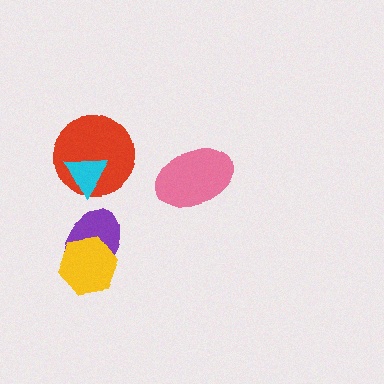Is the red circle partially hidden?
Yes, it is partially covered by another shape.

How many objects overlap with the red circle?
1 object overlaps with the red circle.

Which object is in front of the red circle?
The cyan triangle is in front of the red circle.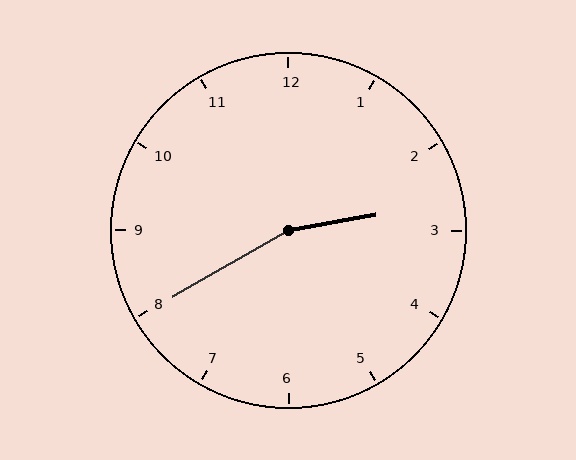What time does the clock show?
2:40.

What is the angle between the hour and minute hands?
Approximately 160 degrees.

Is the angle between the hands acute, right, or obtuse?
It is obtuse.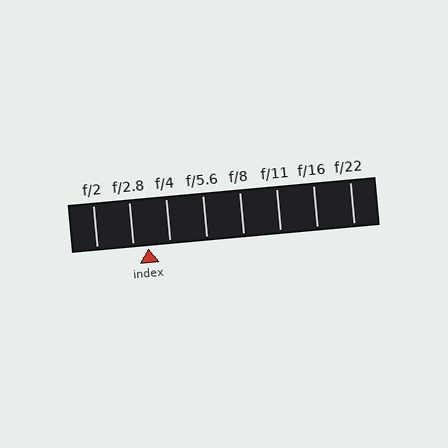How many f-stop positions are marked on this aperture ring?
There are 8 f-stop positions marked.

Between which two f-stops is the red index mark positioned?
The index mark is between f/2.8 and f/4.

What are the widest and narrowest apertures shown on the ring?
The widest aperture shown is f/2 and the narrowest is f/22.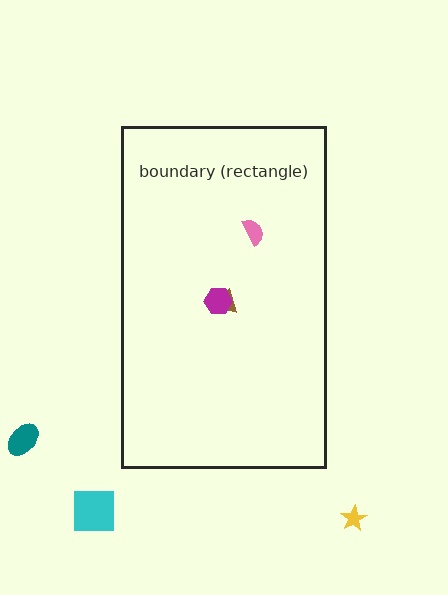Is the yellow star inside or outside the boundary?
Outside.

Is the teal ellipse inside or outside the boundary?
Outside.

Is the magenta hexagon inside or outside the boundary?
Inside.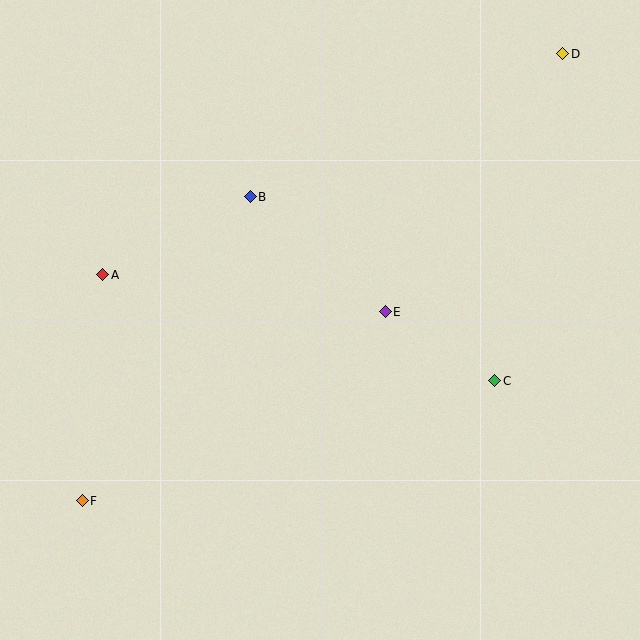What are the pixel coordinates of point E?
Point E is at (385, 312).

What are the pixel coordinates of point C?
Point C is at (495, 381).